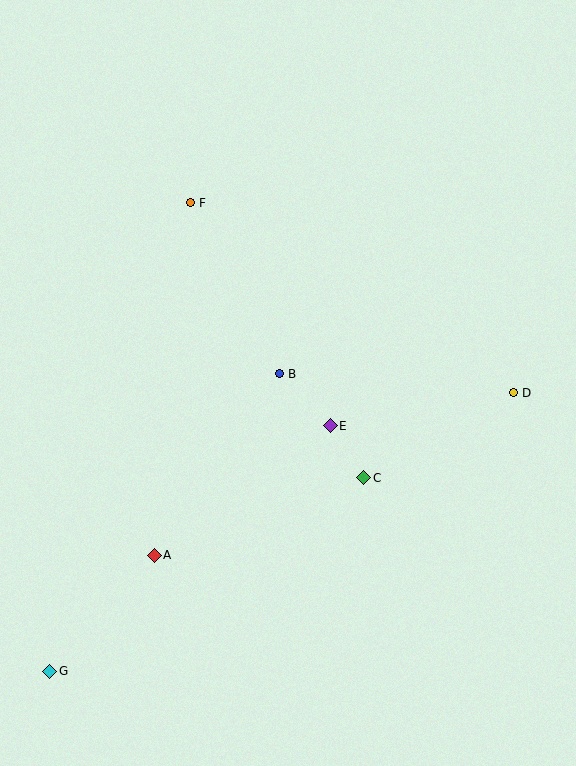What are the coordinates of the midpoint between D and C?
The midpoint between D and C is at (439, 435).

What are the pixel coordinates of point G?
Point G is at (50, 671).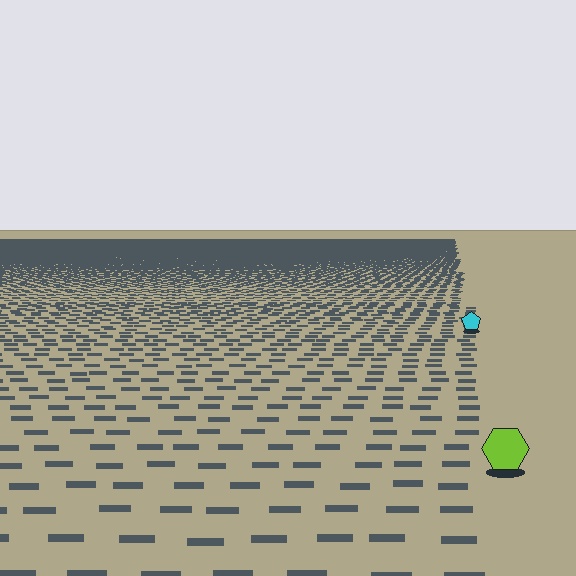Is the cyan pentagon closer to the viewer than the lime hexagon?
No. The lime hexagon is closer — you can tell from the texture gradient: the ground texture is coarser near it.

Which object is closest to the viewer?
The lime hexagon is closest. The texture marks near it are larger and more spread out.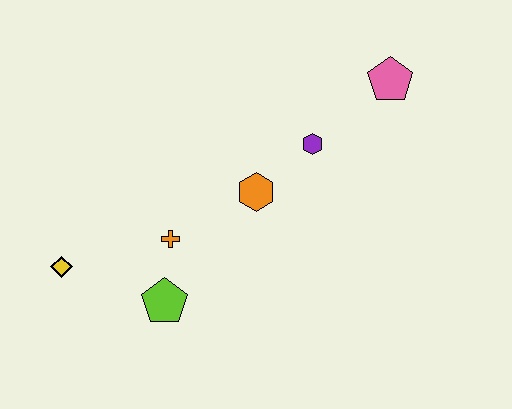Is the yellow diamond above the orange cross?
No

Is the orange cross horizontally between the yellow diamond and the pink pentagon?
Yes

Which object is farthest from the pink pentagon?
The yellow diamond is farthest from the pink pentagon.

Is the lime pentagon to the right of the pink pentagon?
No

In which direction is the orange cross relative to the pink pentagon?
The orange cross is to the left of the pink pentagon.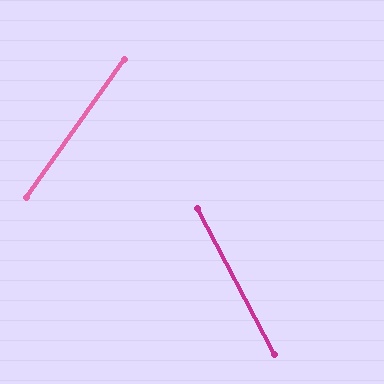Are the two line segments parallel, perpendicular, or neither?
Neither parallel nor perpendicular — they differ by about 63°.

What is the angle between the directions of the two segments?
Approximately 63 degrees.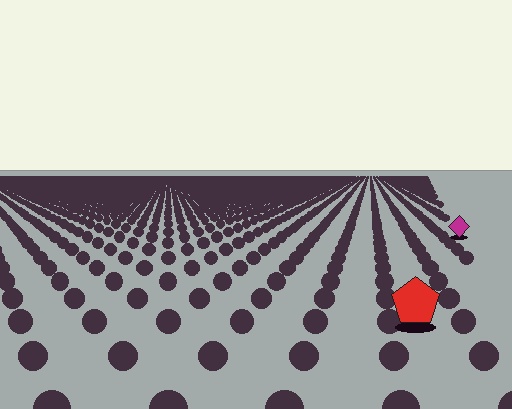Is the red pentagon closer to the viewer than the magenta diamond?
Yes. The red pentagon is closer — you can tell from the texture gradient: the ground texture is coarser near it.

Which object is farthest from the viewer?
The magenta diamond is farthest from the viewer. It appears smaller and the ground texture around it is denser.